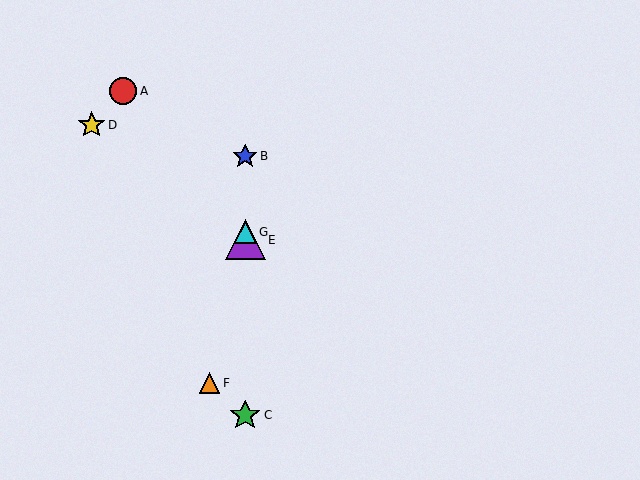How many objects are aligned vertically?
4 objects (B, C, E, G) are aligned vertically.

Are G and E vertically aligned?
Yes, both are at x≈245.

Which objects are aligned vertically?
Objects B, C, E, G are aligned vertically.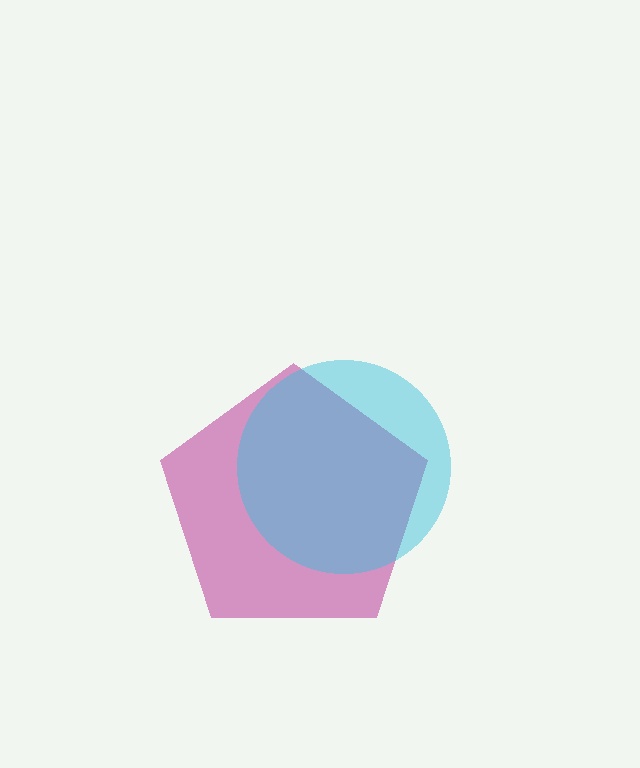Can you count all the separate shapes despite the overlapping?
Yes, there are 2 separate shapes.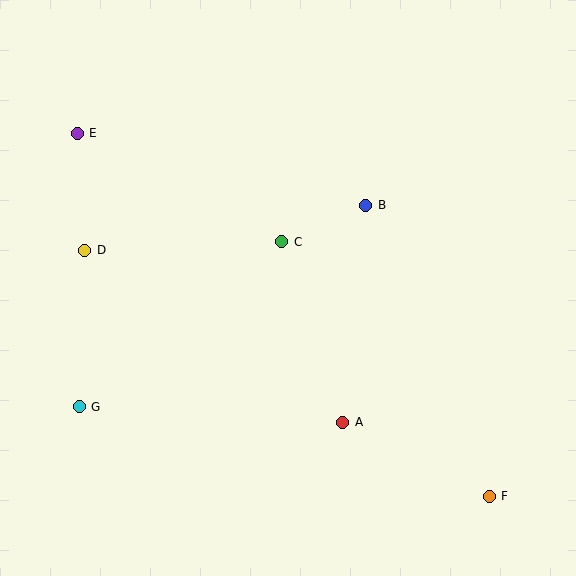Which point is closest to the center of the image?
Point C at (282, 242) is closest to the center.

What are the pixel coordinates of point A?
Point A is at (343, 422).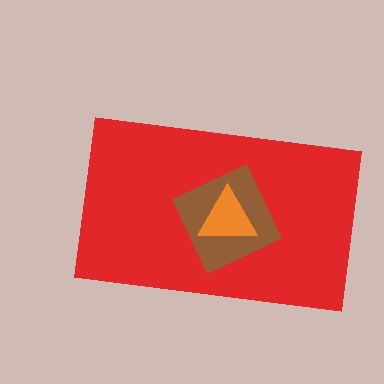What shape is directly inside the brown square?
The orange triangle.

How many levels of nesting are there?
3.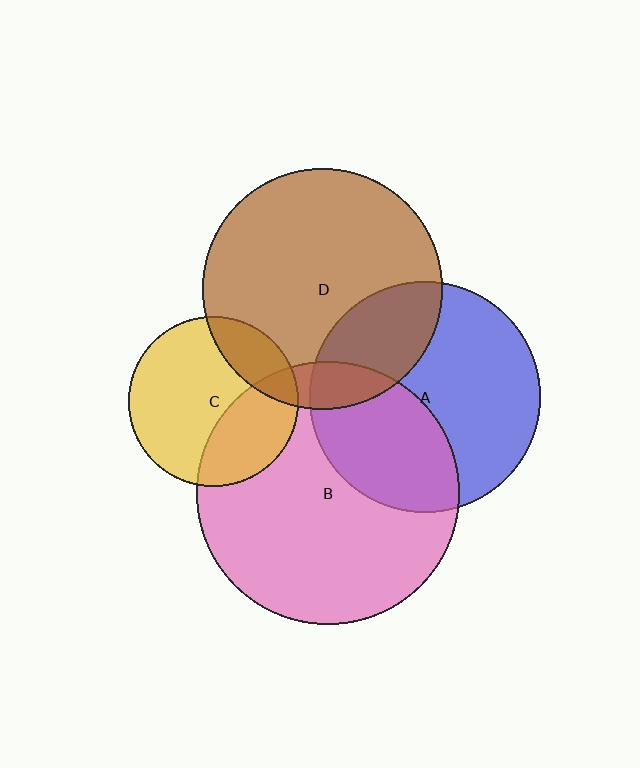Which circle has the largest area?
Circle B (pink).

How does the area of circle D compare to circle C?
Approximately 2.0 times.